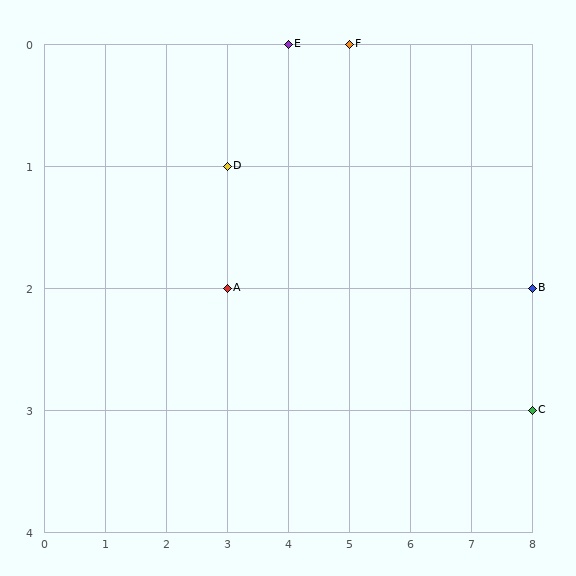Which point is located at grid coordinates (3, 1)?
Point D is at (3, 1).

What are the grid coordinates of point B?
Point B is at grid coordinates (8, 2).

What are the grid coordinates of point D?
Point D is at grid coordinates (3, 1).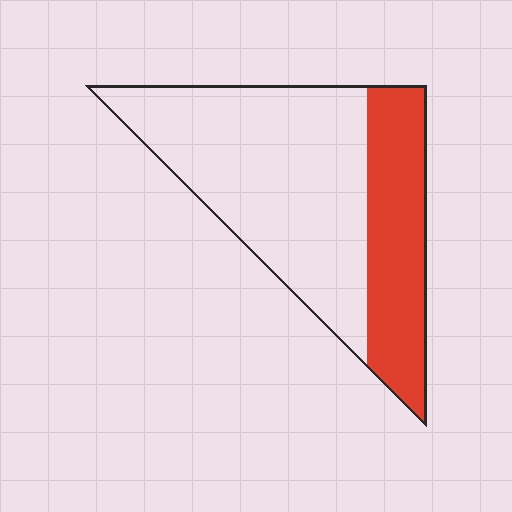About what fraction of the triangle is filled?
About one third (1/3).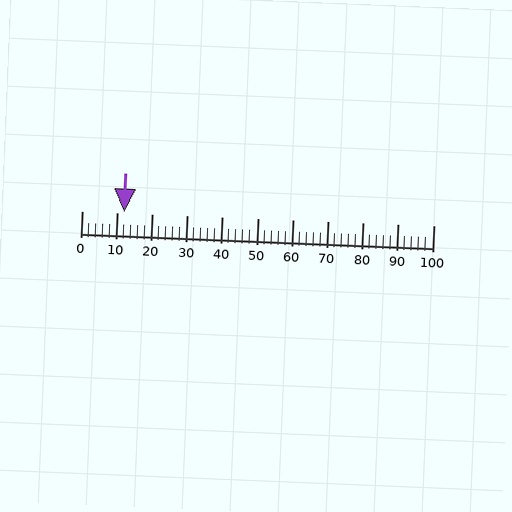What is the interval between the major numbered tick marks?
The major tick marks are spaced 10 units apart.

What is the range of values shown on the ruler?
The ruler shows values from 0 to 100.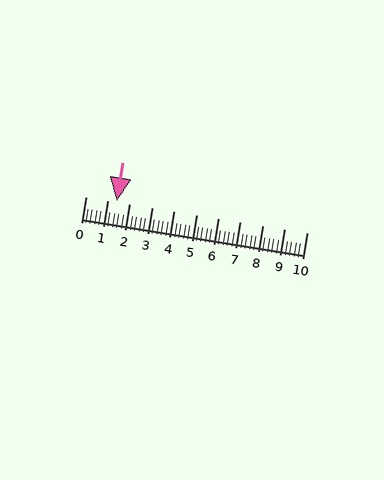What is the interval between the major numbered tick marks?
The major tick marks are spaced 1 units apart.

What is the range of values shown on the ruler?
The ruler shows values from 0 to 10.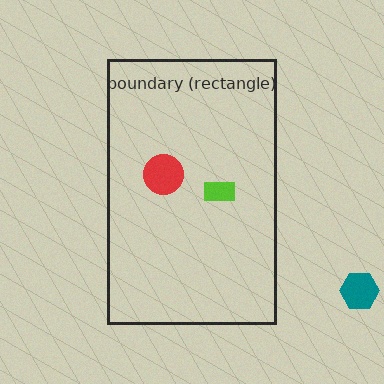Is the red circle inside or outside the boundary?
Inside.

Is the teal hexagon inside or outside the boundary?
Outside.